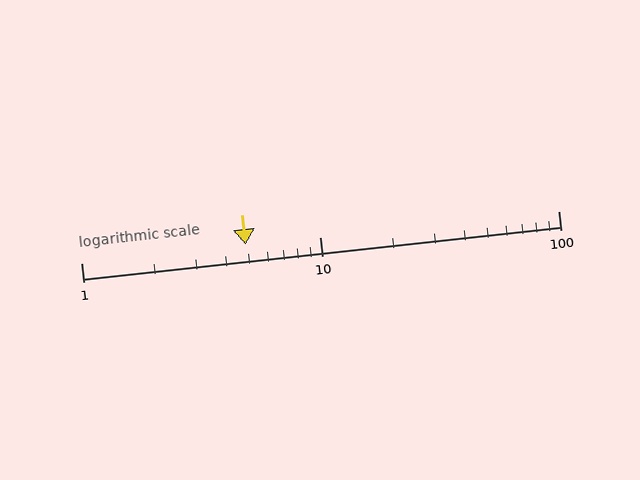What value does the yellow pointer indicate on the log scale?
The pointer indicates approximately 4.9.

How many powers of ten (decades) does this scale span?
The scale spans 2 decades, from 1 to 100.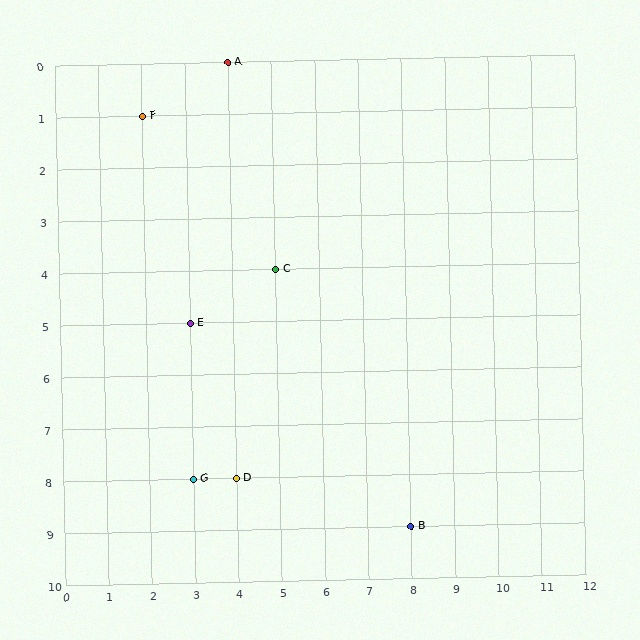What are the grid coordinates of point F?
Point F is at grid coordinates (2, 1).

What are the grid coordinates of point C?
Point C is at grid coordinates (5, 4).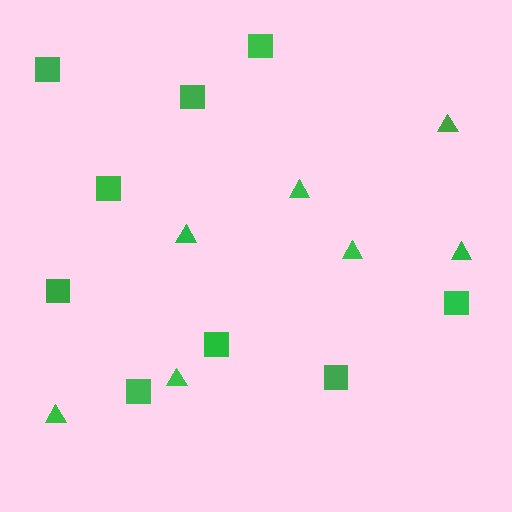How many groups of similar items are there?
There are 2 groups: one group of triangles (7) and one group of squares (9).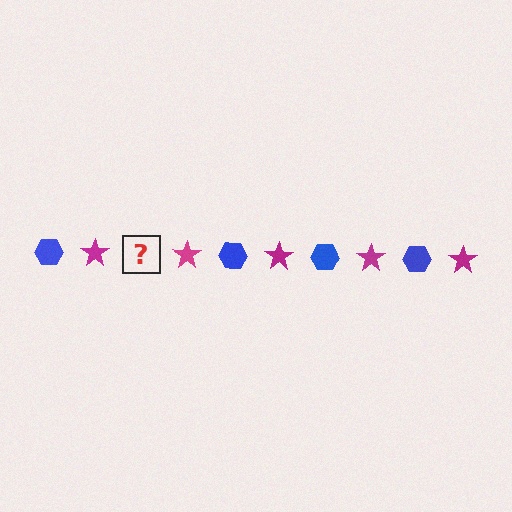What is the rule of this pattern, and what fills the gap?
The rule is that the pattern alternates between blue hexagon and magenta star. The gap should be filled with a blue hexagon.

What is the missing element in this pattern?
The missing element is a blue hexagon.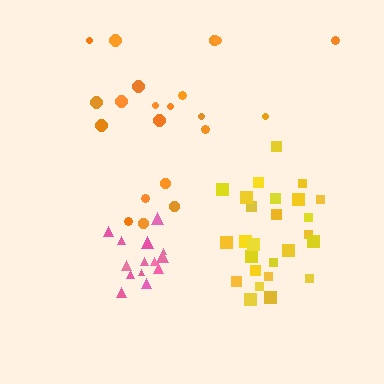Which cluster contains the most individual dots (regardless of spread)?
Yellow (26).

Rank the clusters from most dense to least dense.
pink, yellow, orange.